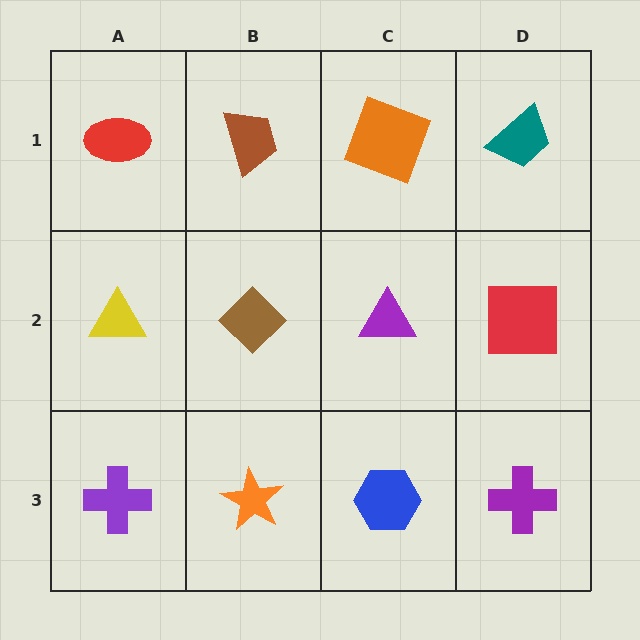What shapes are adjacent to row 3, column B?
A brown diamond (row 2, column B), a purple cross (row 3, column A), a blue hexagon (row 3, column C).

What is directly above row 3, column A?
A yellow triangle.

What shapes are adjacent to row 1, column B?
A brown diamond (row 2, column B), a red ellipse (row 1, column A), an orange square (row 1, column C).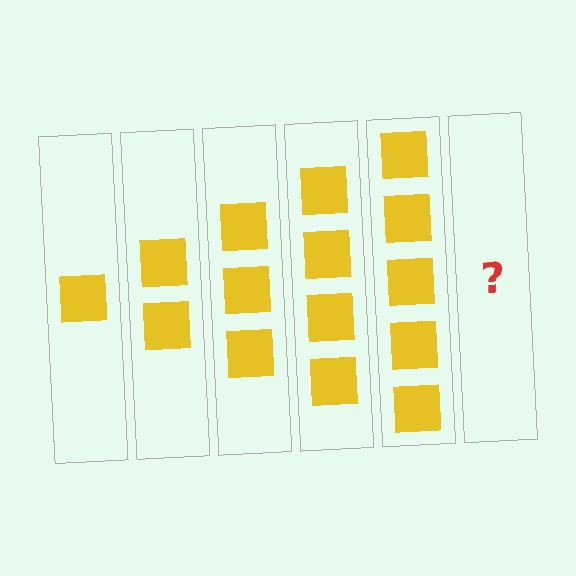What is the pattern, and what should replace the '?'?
The pattern is that each step adds one more square. The '?' should be 6 squares.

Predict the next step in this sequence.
The next step is 6 squares.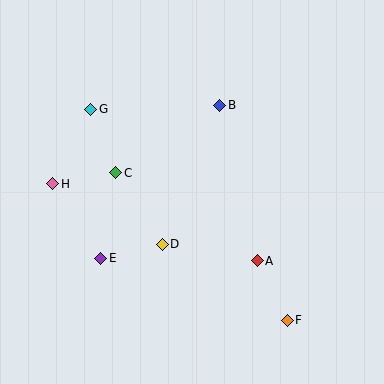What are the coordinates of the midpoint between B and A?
The midpoint between B and A is at (239, 183).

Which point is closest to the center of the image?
Point D at (162, 244) is closest to the center.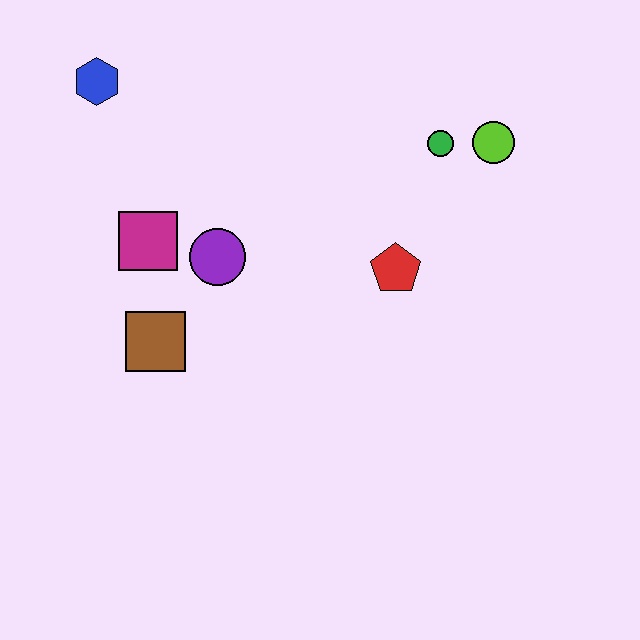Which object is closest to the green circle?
The lime circle is closest to the green circle.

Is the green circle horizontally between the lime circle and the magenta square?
Yes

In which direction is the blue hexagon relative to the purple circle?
The blue hexagon is above the purple circle.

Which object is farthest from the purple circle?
The lime circle is farthest from the purple circle.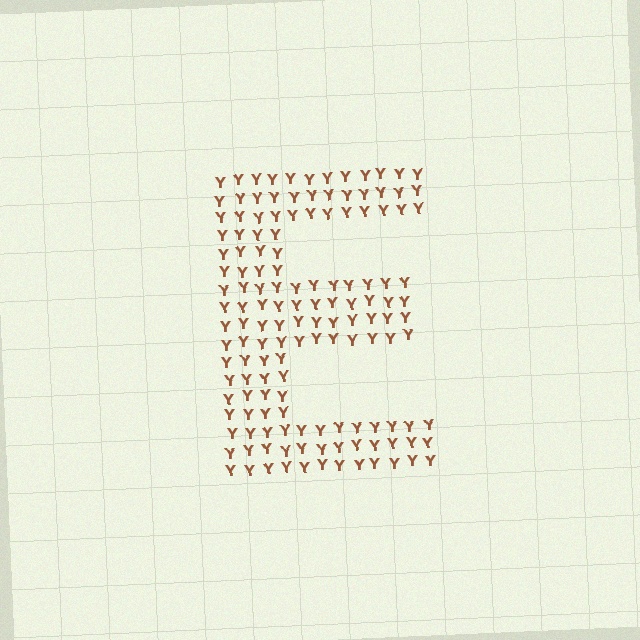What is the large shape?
The large shape is the letter E.